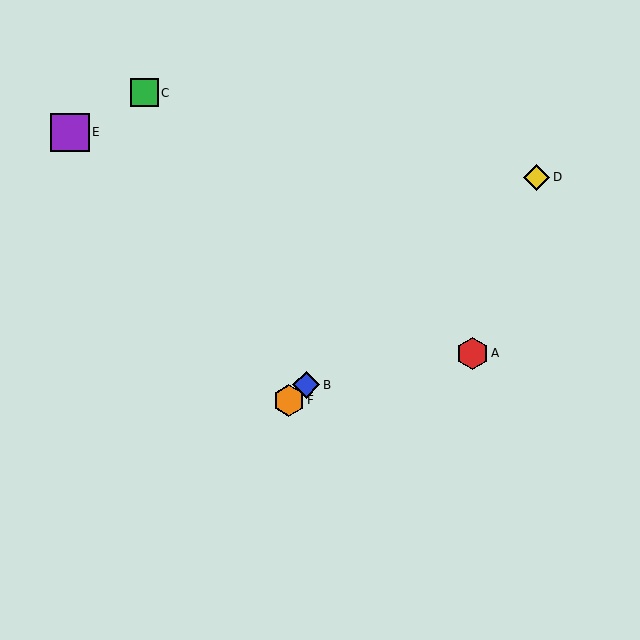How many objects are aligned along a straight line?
3 objects (B, D, F) are aligned along a straight line.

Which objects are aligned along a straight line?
Objects B, D, F are aligned along a straight line.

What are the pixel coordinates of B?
Object B is at (306, 385).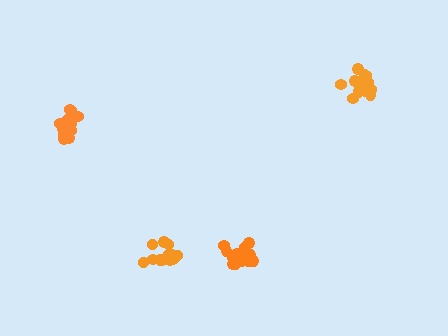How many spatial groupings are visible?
There are 4 spatial groupings.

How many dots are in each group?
Group 1: 18 dots, Group 2: 16 dots, Group 3: 15 dots, Group 4: 16 dots (65 total).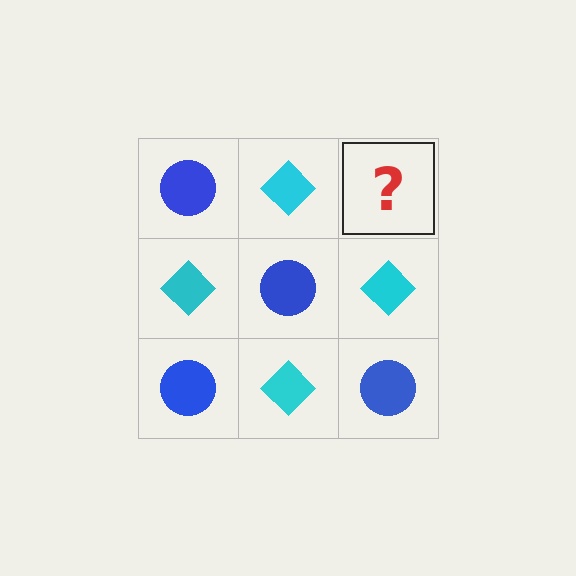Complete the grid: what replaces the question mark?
The question mark should be replaced with a blue circle.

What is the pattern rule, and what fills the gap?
The rule is that it alternates blue circle and cyan diamond in a checkerboard pattern. The gap should be filled with a blue circle.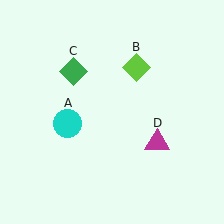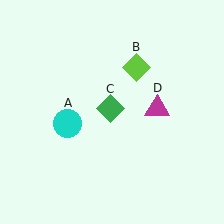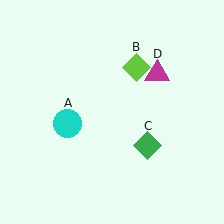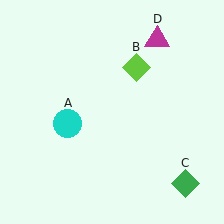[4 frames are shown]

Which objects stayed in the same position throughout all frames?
Cyan circle (object A) and lime diamond (object B) remained stationary.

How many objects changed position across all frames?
2 objects changed position: green diamond (object C), magenta triangle (object D).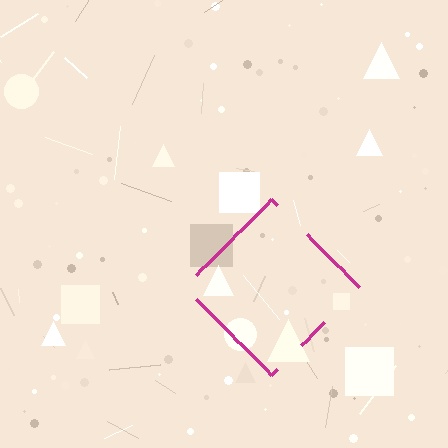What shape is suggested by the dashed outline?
The dashed outline suggests a diamond.